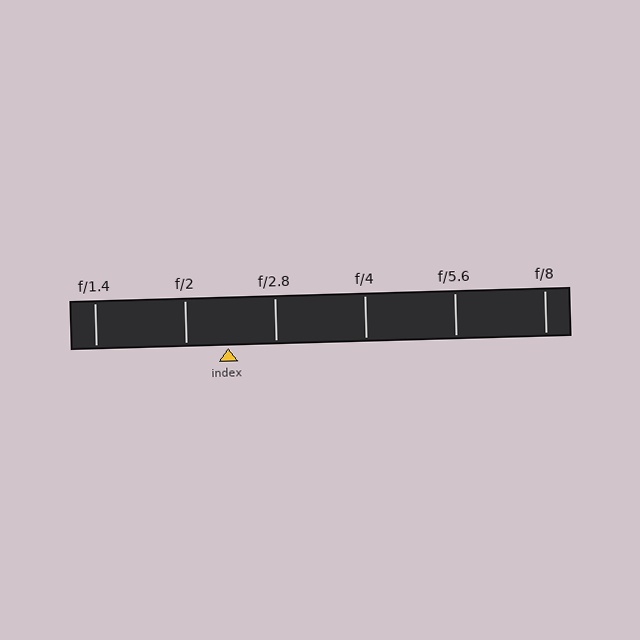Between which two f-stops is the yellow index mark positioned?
The index mark is between f/2 and f/2.8.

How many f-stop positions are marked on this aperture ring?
There are 6 f-stop positions marked.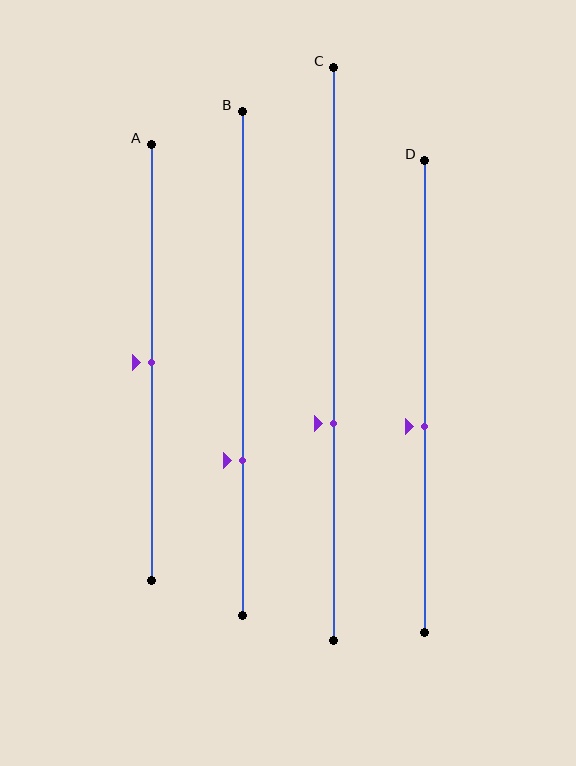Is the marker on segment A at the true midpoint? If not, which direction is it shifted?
Yes, the marker on segment A is at the true midpoint.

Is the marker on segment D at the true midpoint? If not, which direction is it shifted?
No, the marker on segment D is shifted downward by about 6% of the segment length.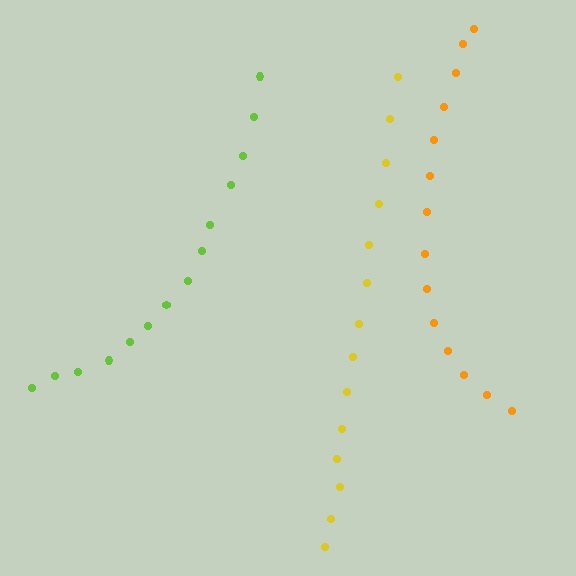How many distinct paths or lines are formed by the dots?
There are 3 distinct paths.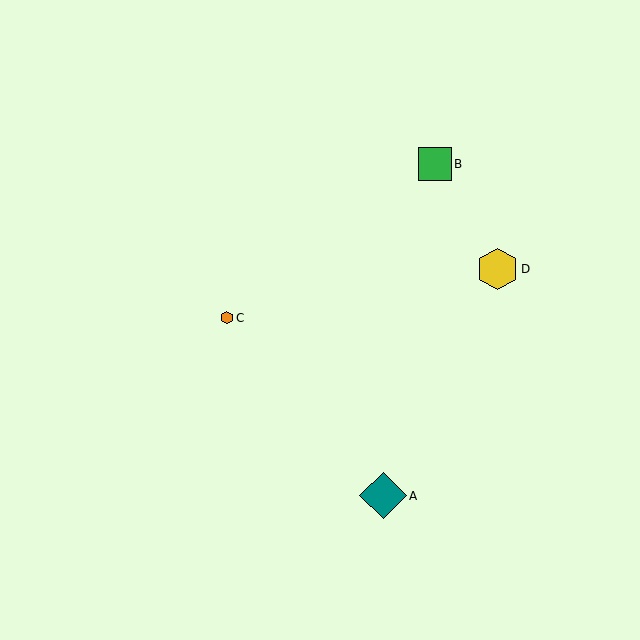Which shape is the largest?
The teal diamond (labeled A) is the largest.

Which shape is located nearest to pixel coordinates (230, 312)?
The orange hexagon (labeled C) at (227, 318) is nearest to that location.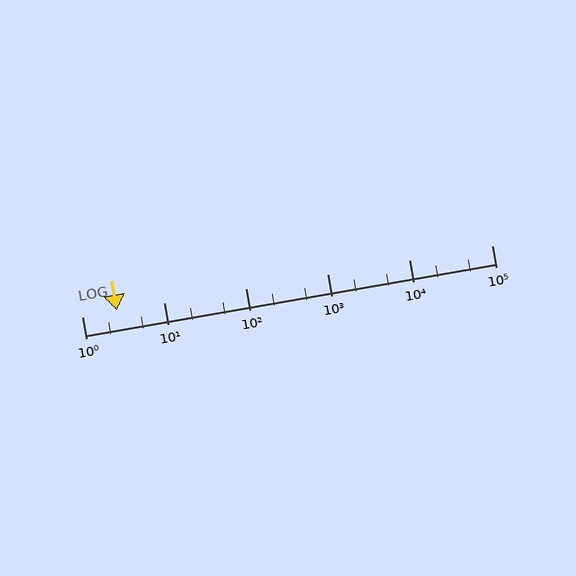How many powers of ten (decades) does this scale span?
The scale spans 5 decades, from 1 to 100000.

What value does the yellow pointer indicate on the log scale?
The pointer indicates approximately 2.7.